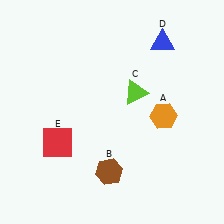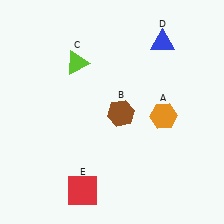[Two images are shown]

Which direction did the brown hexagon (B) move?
The brown hexagon (B) moved up.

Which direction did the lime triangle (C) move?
The lime triangle (C) moved left.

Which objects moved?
The objects that moved are: the brown hexagon (B), the lime triangle (C), the red square (E).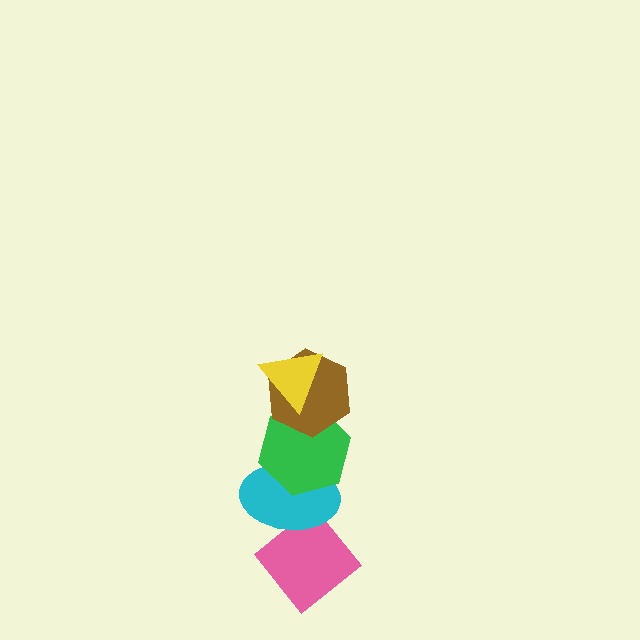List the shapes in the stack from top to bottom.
From top to bottom: the yellow triangle, the brown hexagon, the green hexagon, the cyan ellipse, the pink diamond.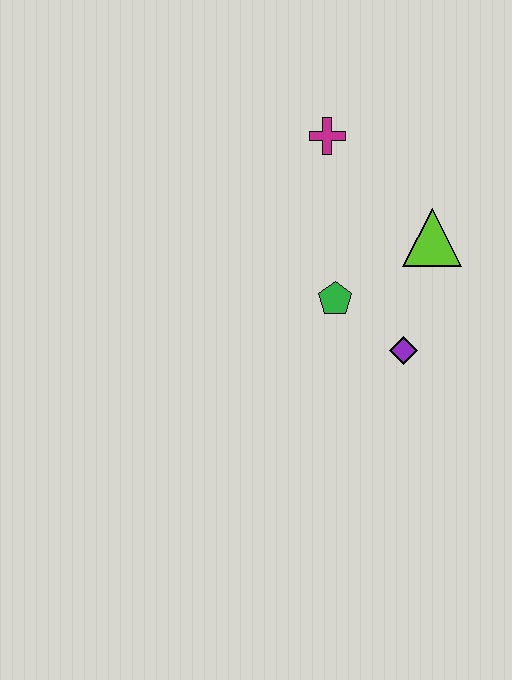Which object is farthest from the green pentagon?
The magenta cross is farthest from the green pentagon.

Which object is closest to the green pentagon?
The purple diamond is closest to the green pentagon.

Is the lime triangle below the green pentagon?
No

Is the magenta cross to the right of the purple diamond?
No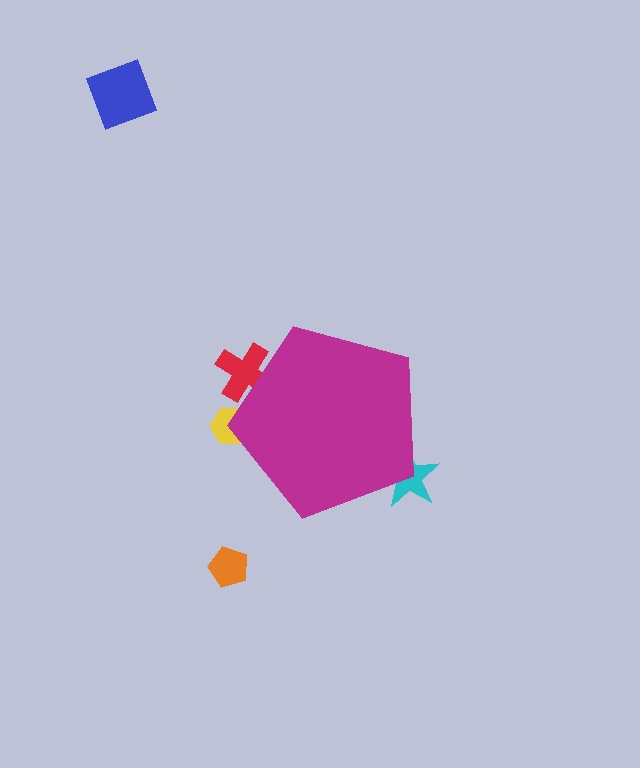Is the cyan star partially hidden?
Yes, the cyan star is partially hidden behind the magenta pentagon.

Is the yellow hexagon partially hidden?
Yes, the yellow hexagon is partially hidden behind the magenta pentagon.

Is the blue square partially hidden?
No, the blue square is fully visible.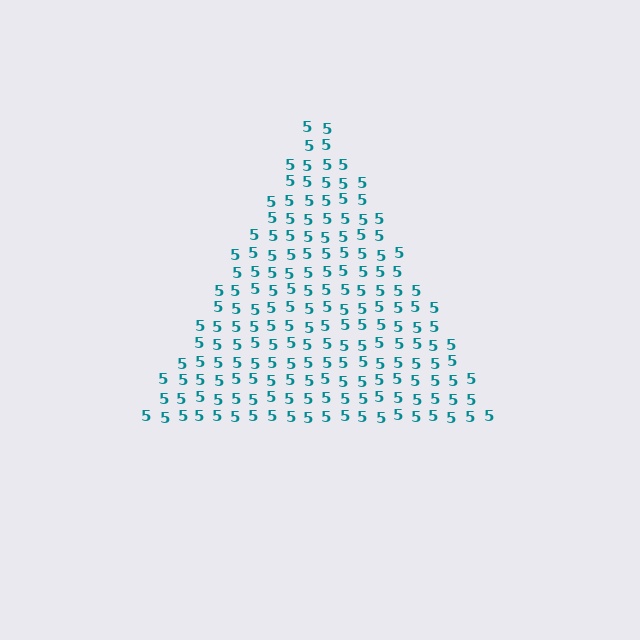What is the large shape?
The large shape is a triangle.